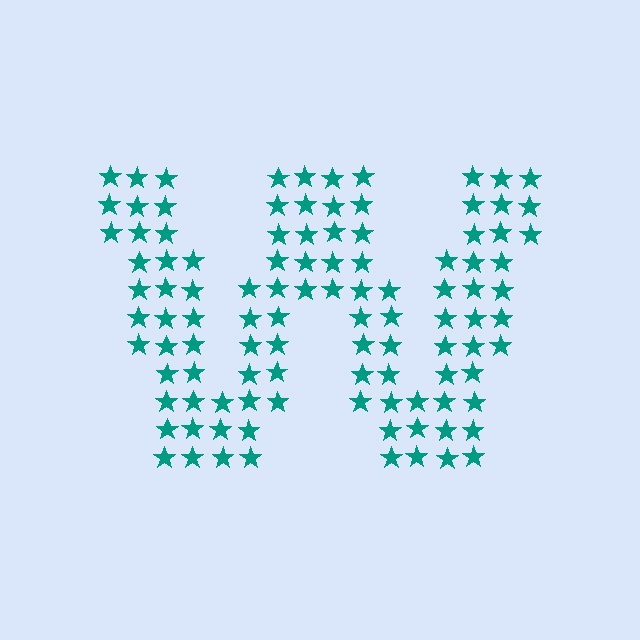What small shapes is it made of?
It is made of small stars.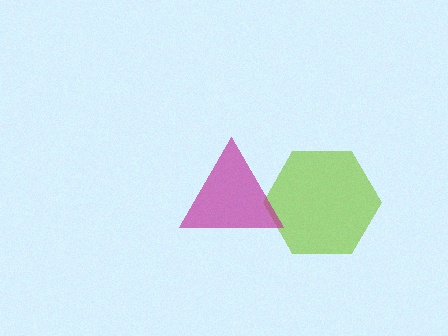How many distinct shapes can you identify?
There are 2 distinct shapes: a lime hexagon, a magenta triangle.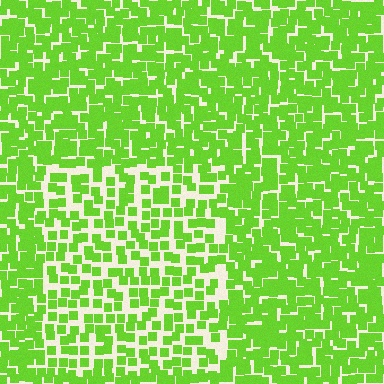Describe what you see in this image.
The image contains small lime elements arranged at two different densities. A rectangle-shaped region is visible where the elements are less densely packed than the surrounding area.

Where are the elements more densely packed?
The elements are more densely packed outside the rectangle boundary.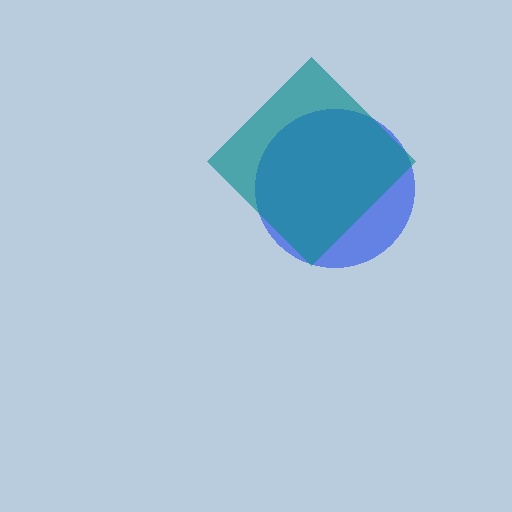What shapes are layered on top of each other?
The layered shapes are: a blue circle, a teal diamond.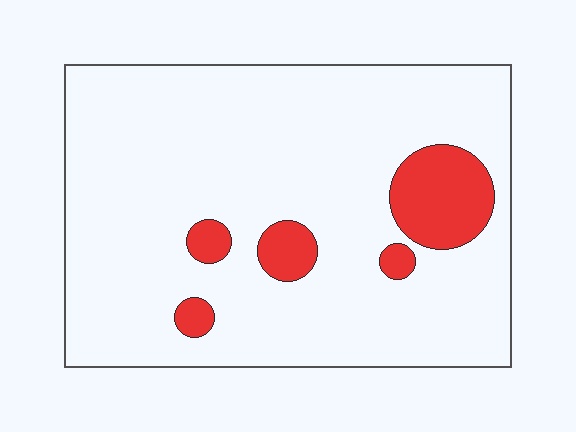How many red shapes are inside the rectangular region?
5.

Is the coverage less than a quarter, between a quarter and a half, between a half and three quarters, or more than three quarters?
Less than a quarter.